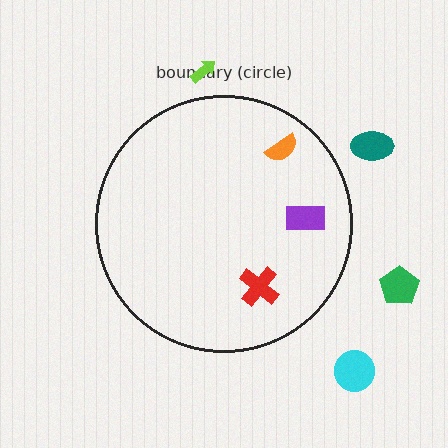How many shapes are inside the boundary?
3 inside, 4 outside.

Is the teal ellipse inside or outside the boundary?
Outside.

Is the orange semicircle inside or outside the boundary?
Inside.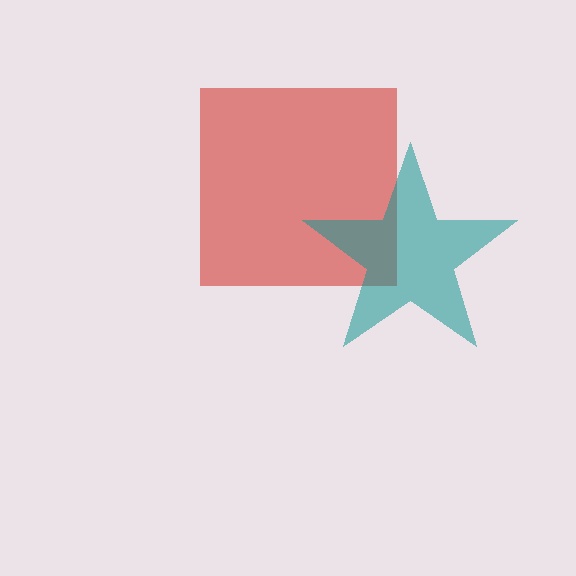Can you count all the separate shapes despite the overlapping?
Yes, there are 2 separate shapes.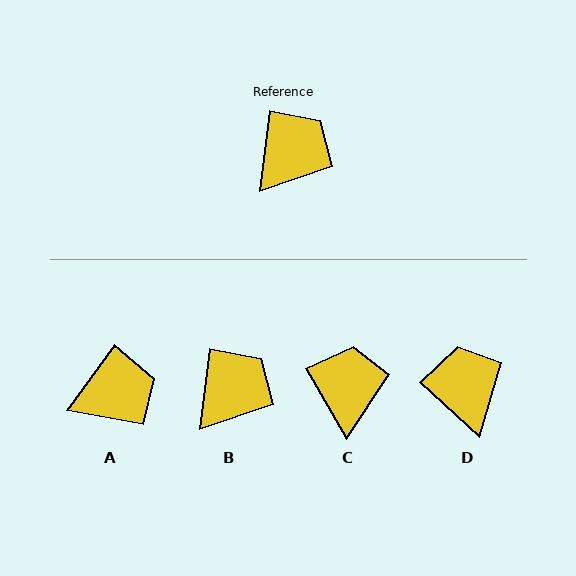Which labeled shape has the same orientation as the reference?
B.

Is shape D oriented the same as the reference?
No, it is off by about 55 degrees.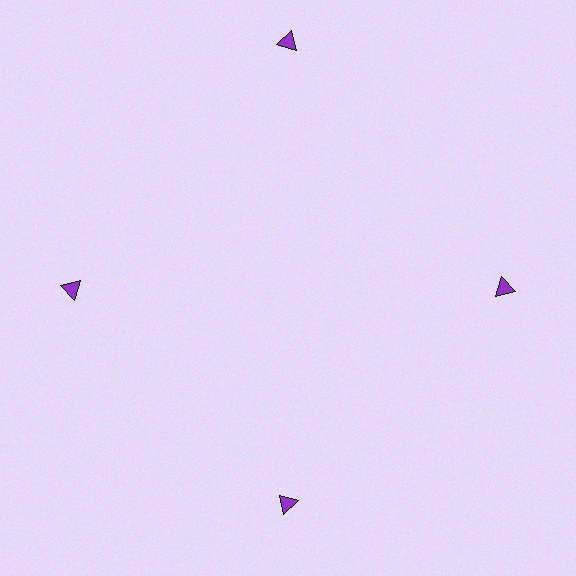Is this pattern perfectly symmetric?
No. The 4 purple triangles are arranged in a ring, but one element near the 12 o'clock position is pushed outward from the center, breaking the 4-fold rotational symmetry.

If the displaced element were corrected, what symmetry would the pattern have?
It would have 4-fold rotational symmetry — the pattern would map onto itself every 90 degrees.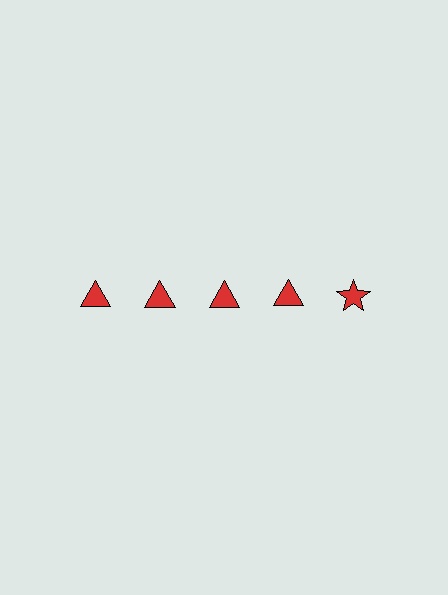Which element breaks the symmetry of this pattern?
The red star in the top row, rightmost column breaks the symmetry. All other shapes are red triangles.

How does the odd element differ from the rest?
It has a different shape: star instead of triangle.